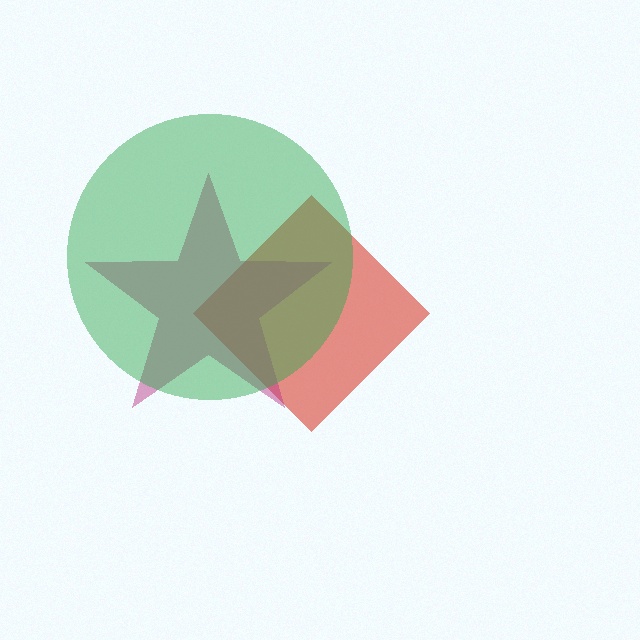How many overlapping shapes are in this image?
There are 3 overlapping shapes in the image.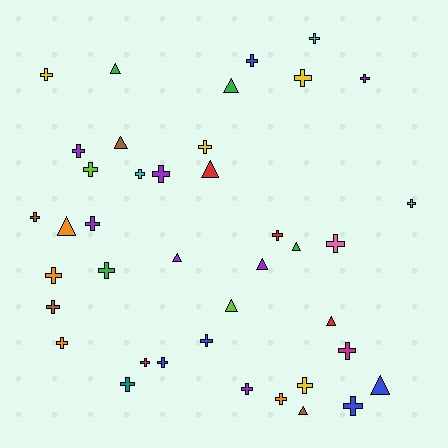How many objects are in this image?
There are 40 objects.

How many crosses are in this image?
There are 28 crosses.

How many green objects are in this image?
There are 4 green objects.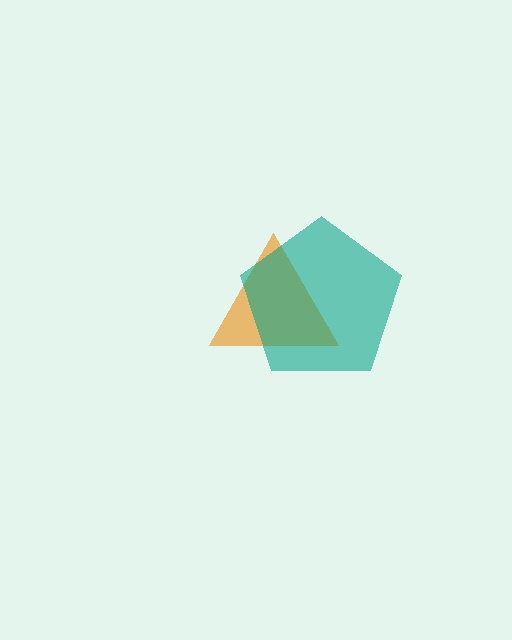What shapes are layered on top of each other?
The layered shapes are: an orange triangle, a teal pentagon.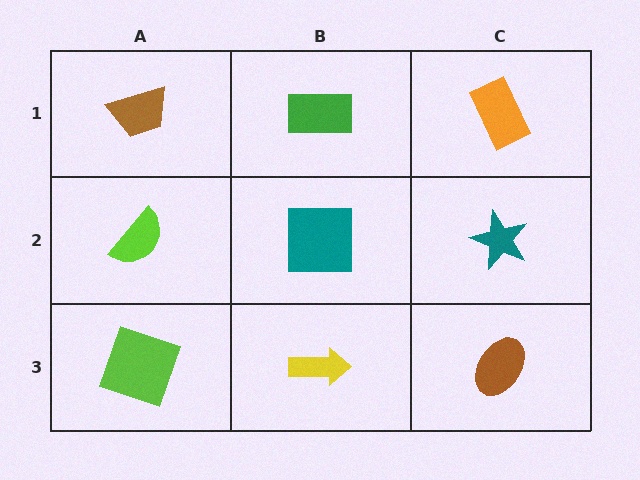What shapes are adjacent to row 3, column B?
A teal square (row 2, column B), a lime square (row 3, column A), a brown ellipse (row 3, column C).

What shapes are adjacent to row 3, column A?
A lime semicircle (row 2, column A), a yellow arrow (row 3, column B).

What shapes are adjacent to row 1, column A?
A lime semicircle (row 2, column A), a green rectangle (row 1, column B).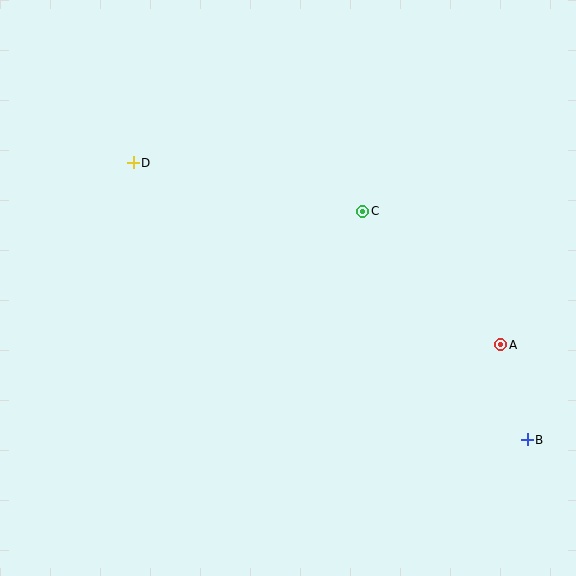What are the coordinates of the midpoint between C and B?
The midpoint between C and B is at (445, 325).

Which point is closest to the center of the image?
Point C at (363, 211) is closest to the center.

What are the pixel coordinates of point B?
Point B is at (527, 440).